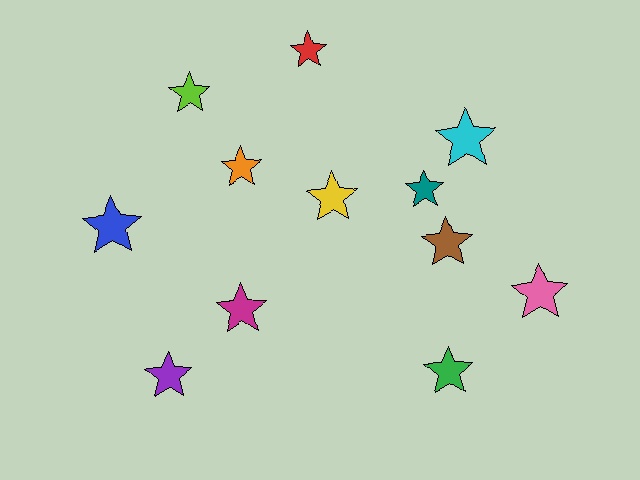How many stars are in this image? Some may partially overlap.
There are 12 stars.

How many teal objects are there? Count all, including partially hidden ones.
There is 1 teal object.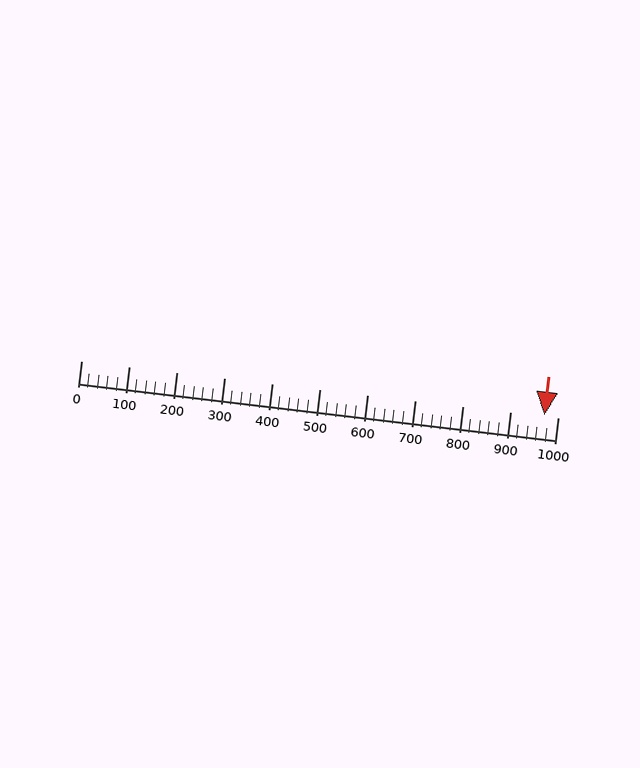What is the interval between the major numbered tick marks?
The major tick marks are spaced 100 units apart.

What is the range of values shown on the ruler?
The ruler shows values from 0 to 1000.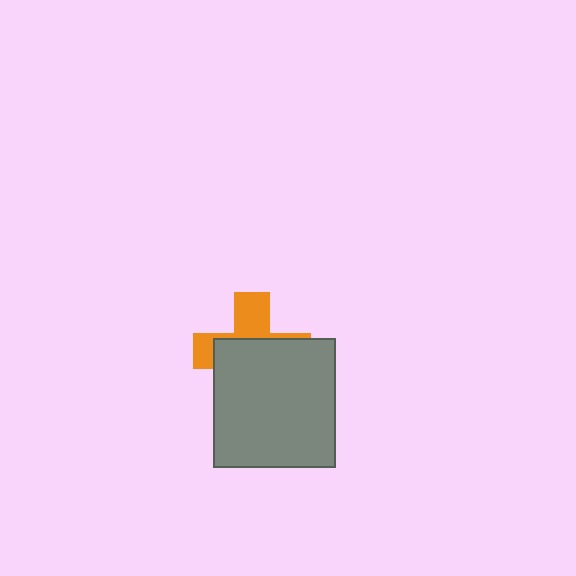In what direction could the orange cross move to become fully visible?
The orange cross could move up. That would shift it out from behind the gray rectangle entirely.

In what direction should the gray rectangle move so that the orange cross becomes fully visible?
The gray rectangle should move down. That is the shortest direction to clear the overlap and leave the orange cross fully visible.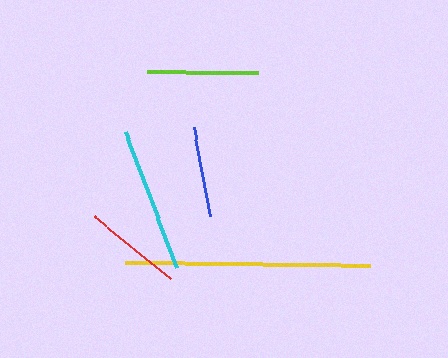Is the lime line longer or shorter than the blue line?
The lime line is longer than the blue line.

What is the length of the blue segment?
The blue segment is approximately 90 pixels long.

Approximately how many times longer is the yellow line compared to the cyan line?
The yellow line is approximately 1.7 times the length of the cyan line.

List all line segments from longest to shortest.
From longest to shortest: yellow, cyan, lime, red, blue.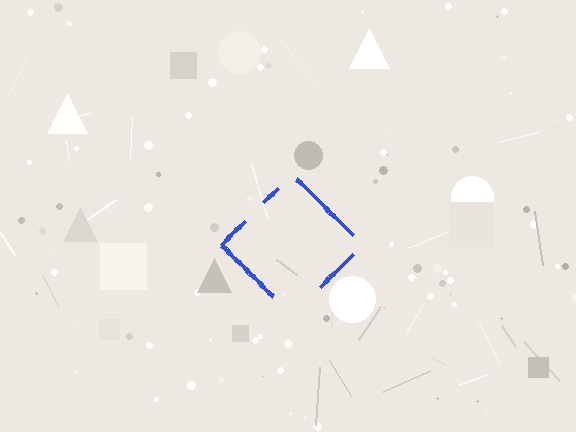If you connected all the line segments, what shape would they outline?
They would outline a diamond.